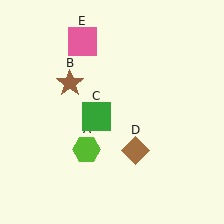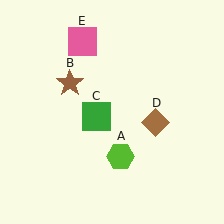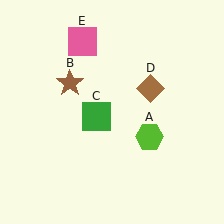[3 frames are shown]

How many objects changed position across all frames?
2 objects changed position: lime hexagon (object A), brown diamond (object D).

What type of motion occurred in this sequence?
The lime hexagon (object A), brown diamond (object D) rotated counterclockwise around the center of the scene.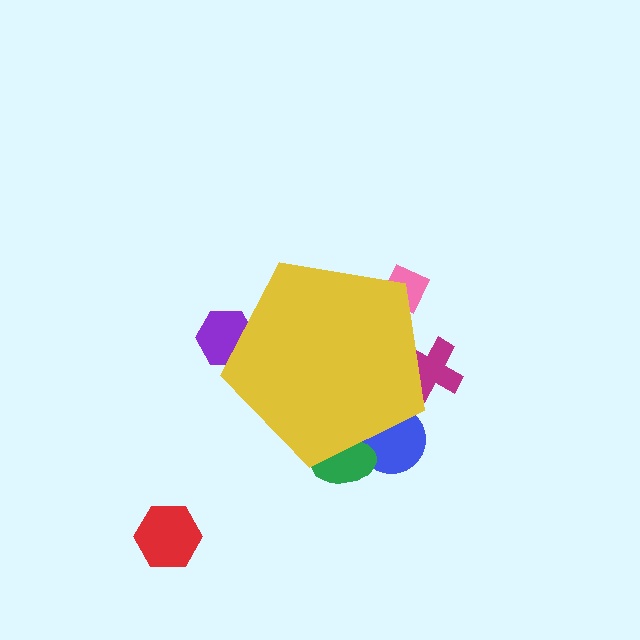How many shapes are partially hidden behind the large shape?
5 shapes are partially hidden.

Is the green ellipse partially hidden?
Yes, the green ellipse is partially hidden behind the yellow pentagon.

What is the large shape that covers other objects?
A yellow pentagon.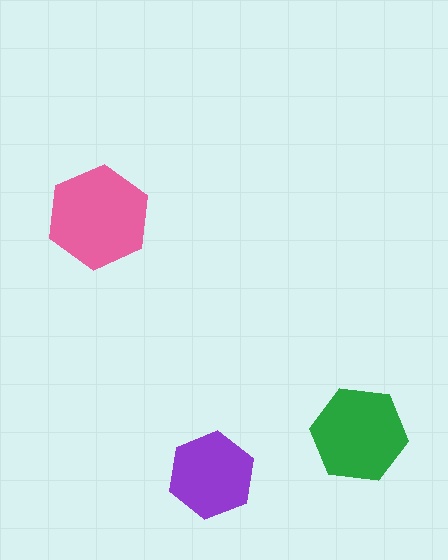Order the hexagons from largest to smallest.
the pink one, the green one, the purple one.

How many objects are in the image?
There are 3 objects in the image.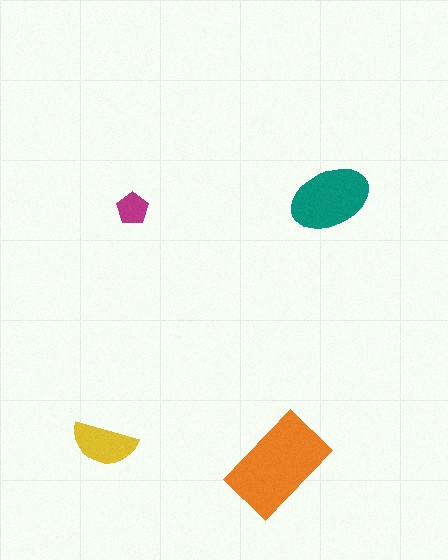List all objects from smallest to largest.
The magenta pentagon, the yellow semicircle, the teal ellipse, the orange rectangle.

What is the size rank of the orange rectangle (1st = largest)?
1st.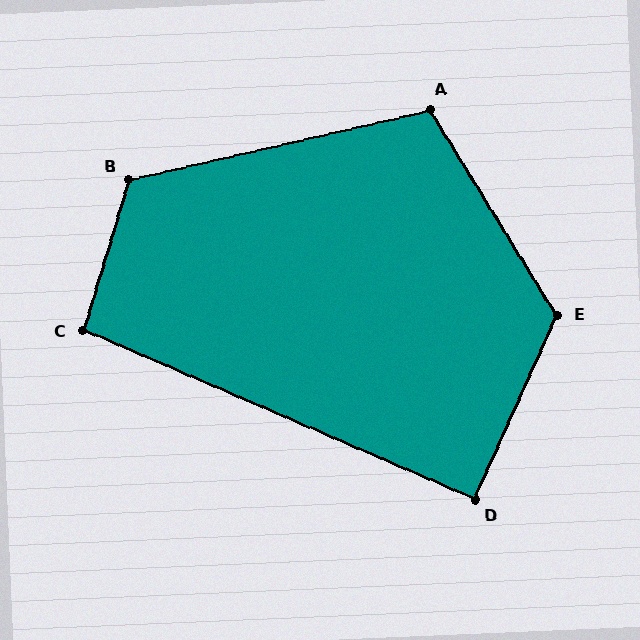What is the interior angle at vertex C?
Approximately 96 degrees (obtuse).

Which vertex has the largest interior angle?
E, at approximately 124 degrees.